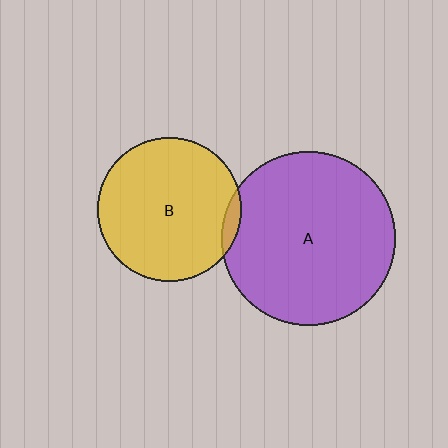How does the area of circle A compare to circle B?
Approximately 1.4 times.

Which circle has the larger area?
Circle A (purple).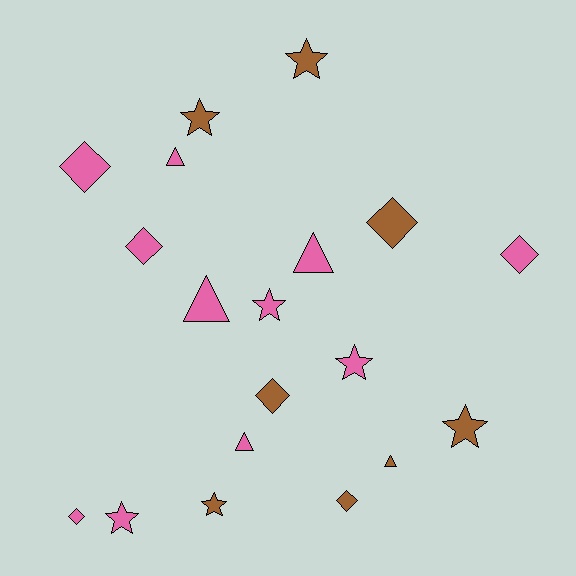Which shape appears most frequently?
Diamond, with 7 objects.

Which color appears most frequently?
Pink, with 11 objects.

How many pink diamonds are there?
There are 4 pink diamonds.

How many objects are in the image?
There are 19 objects.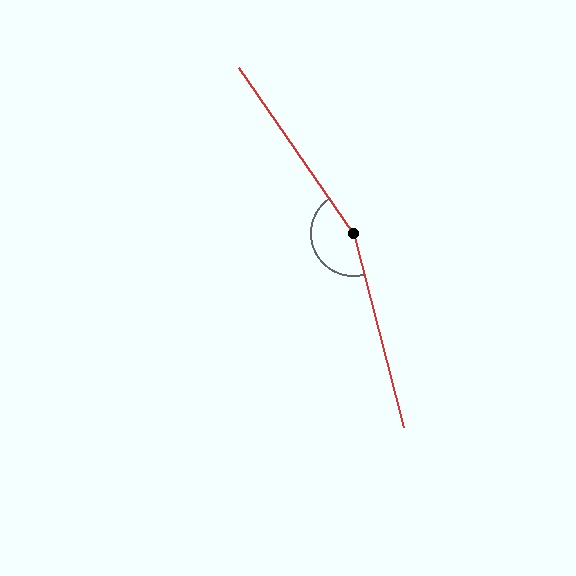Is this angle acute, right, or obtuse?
It is obtuse.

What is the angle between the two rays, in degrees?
Approximately 160 degrees.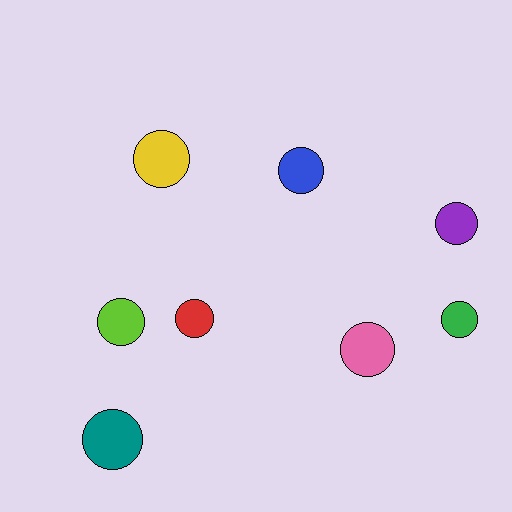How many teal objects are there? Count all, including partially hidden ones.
There is 1 teal object.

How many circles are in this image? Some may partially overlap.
There are 8 circles.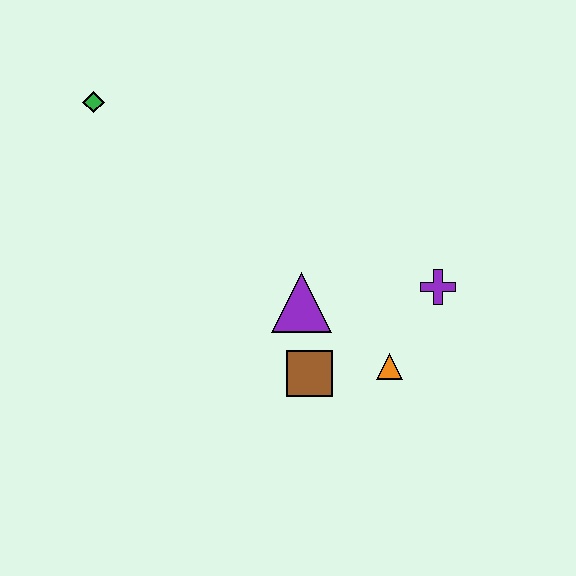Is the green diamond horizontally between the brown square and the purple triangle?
No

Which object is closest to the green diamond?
The purple triangle is closest to the green diamond.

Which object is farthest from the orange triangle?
The green diamond is farthest from the orange triangle.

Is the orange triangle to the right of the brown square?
Yes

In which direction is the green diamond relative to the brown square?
The green diamond is above the brown square.